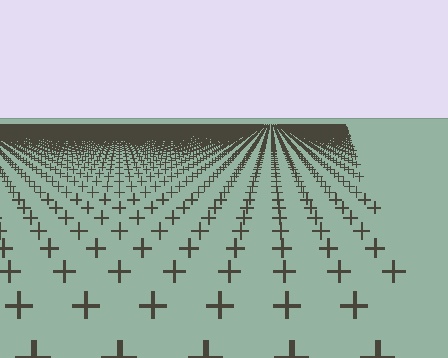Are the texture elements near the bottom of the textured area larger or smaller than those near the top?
Larger. Near the bottom, elements are closer to the viewer and appear at a bigger on-screen size.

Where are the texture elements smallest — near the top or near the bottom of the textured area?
Near the top.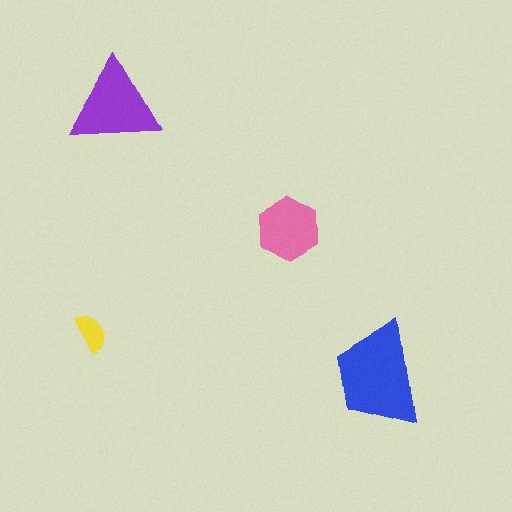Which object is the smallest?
The yellow semicircle.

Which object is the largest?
The blue trapezoid.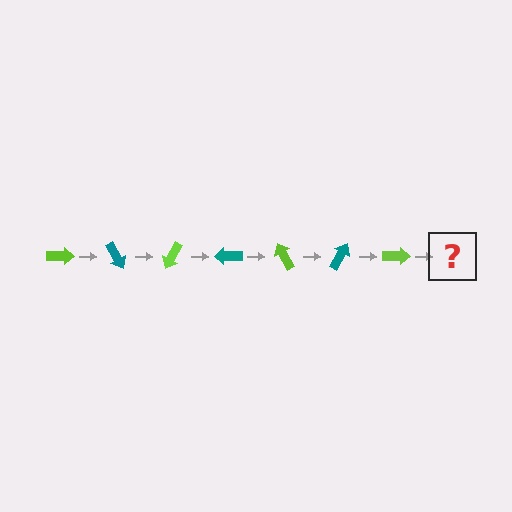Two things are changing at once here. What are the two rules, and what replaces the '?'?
The two rules are that it rotates 60 degrees each step and the color cycles through lime and teal. The '?' should be a teal arrow, rotated 420 degrees from the start.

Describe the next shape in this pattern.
It should be a teal arrow, rotated 420 degrees from the start.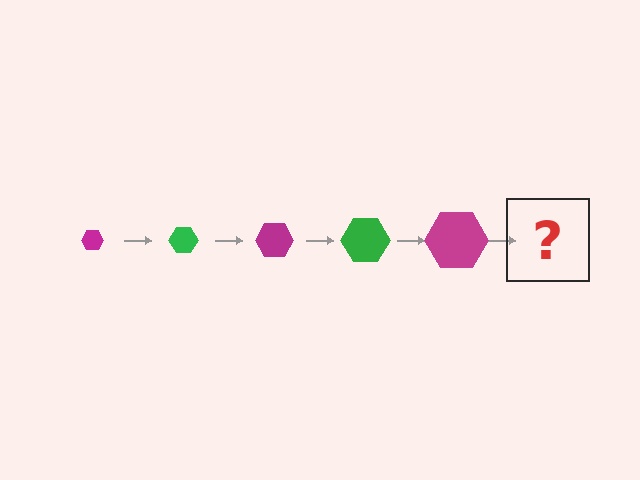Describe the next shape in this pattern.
It should be a green hexagon, larger than the previous one.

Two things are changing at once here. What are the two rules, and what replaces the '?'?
The two rules are that the hexagon grows larger each step and the color cycles through magenta and green. The '?' should be a green hexagon, larger than the previous one.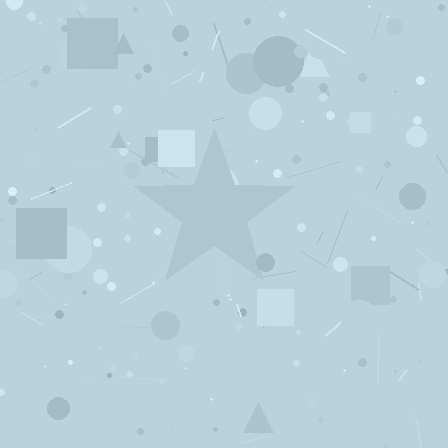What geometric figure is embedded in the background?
A star is embedded in the background.